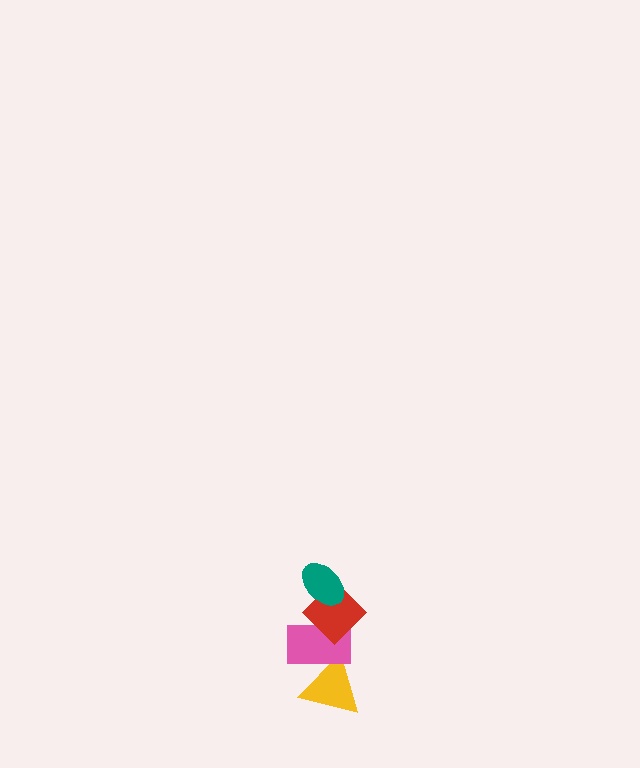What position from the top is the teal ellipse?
The teal ellipse is 1st from the top.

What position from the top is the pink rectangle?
The pink rectangle is 3rd from the top.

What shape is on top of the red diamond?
The teal ellipse is on top of the red diamond.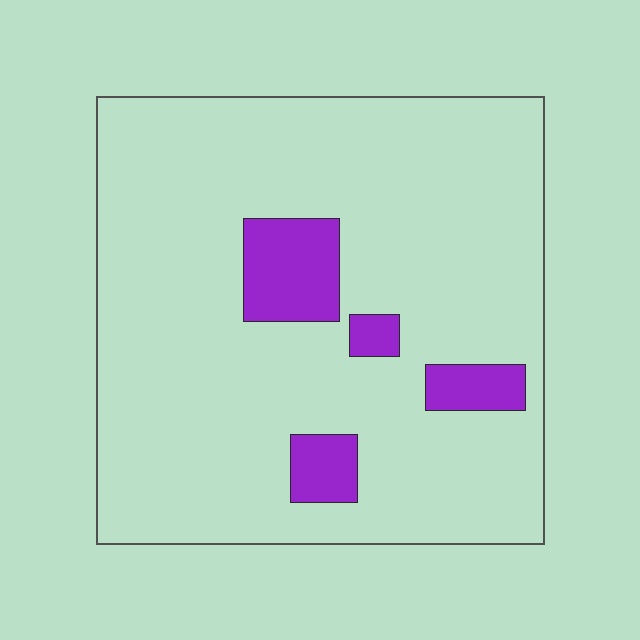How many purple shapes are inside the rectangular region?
4.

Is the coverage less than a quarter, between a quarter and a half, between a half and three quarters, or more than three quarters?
Less than a quarter.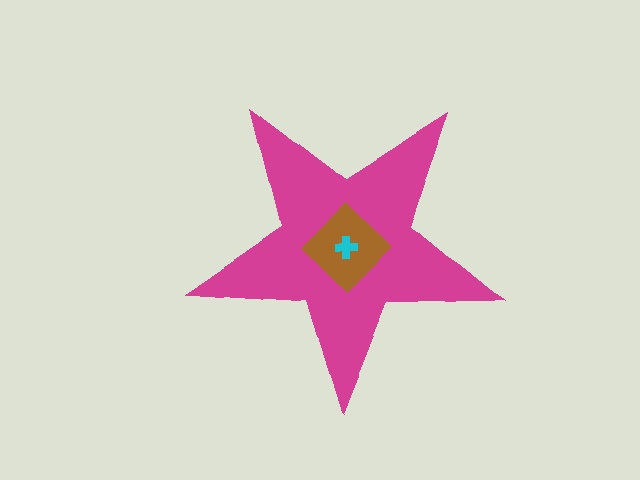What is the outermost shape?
The magenta star.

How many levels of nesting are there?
3.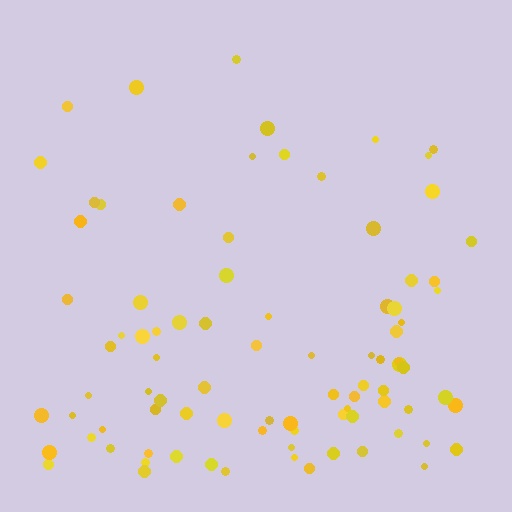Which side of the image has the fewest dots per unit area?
The top.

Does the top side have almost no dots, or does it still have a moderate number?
Still a moderate number, just noticeably fewer than the bottom.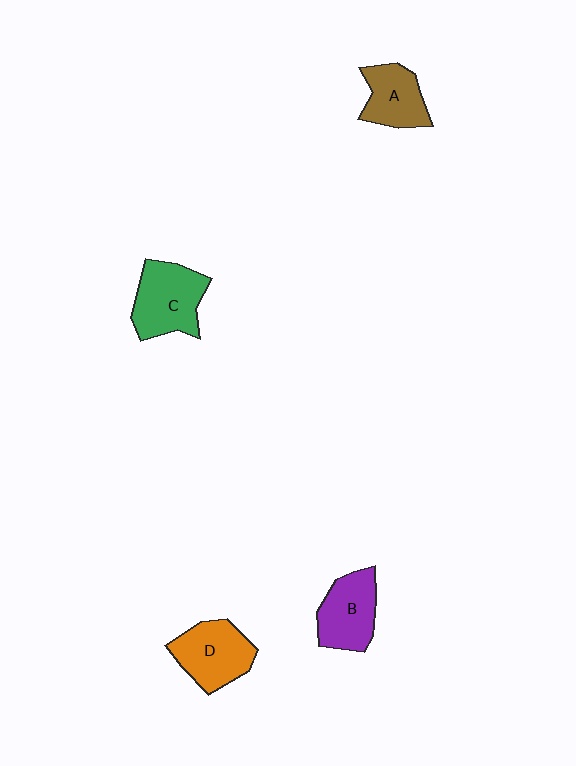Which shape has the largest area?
Shape C (green).